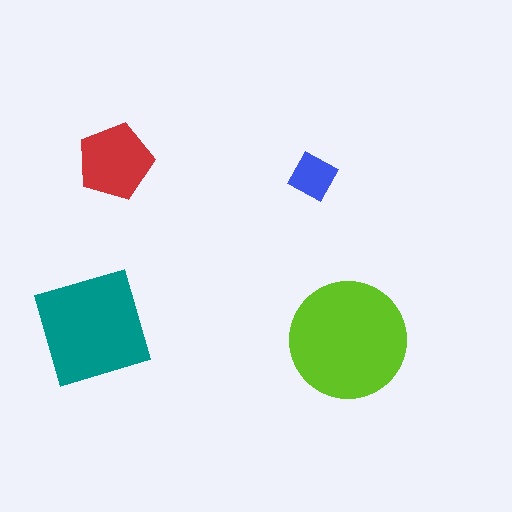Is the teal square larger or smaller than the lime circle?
Smaller.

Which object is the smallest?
The blue diamond.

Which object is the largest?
The lime circle.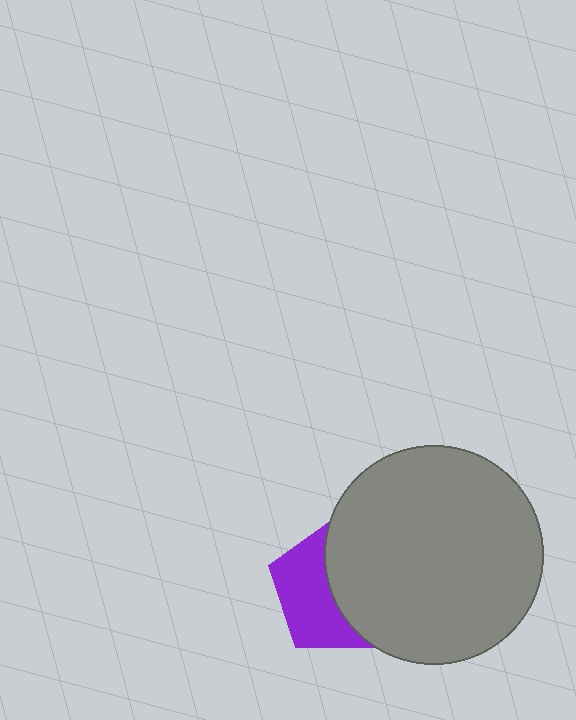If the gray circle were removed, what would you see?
You would see the complete purple pentagon.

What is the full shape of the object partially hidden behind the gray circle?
The partially hidden object is a purple pentagon.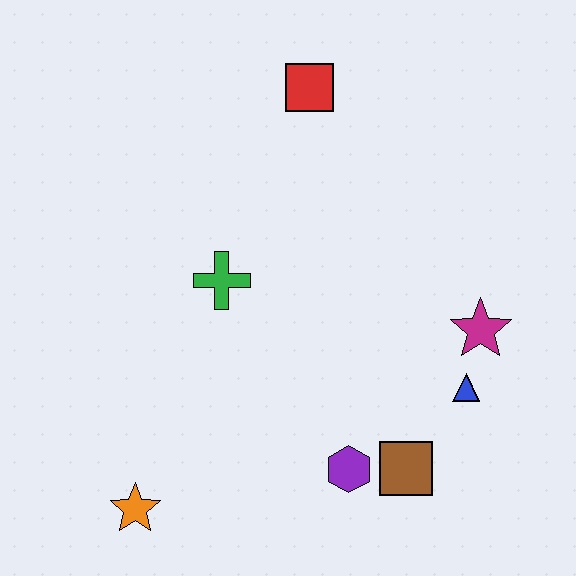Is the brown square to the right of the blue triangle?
No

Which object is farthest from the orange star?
The red square is farthest from the orange star.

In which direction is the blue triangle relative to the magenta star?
The blue triangle is below the magenta star.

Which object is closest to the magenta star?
The blue triangle is closest to the magenta star.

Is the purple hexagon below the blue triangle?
Yes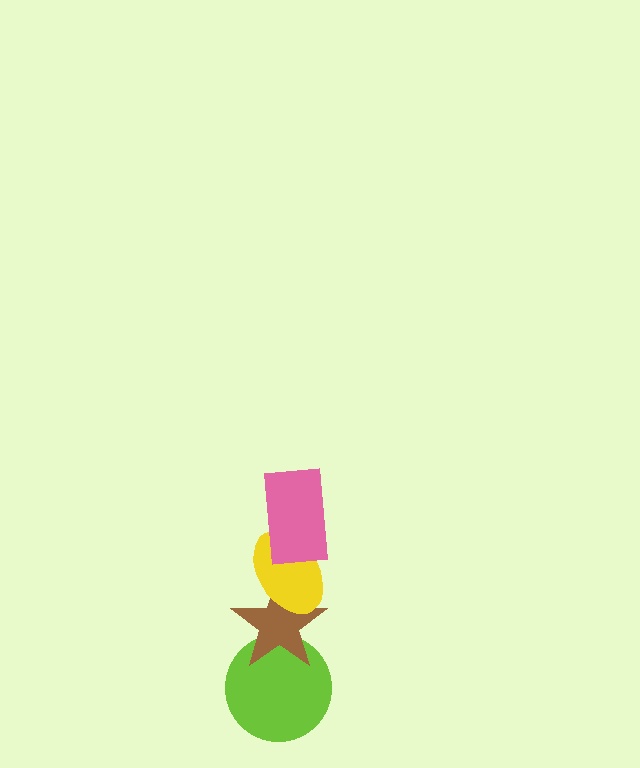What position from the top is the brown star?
The brown star is 3rd from the top.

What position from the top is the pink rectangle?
The pink rectangle is 1st from the top.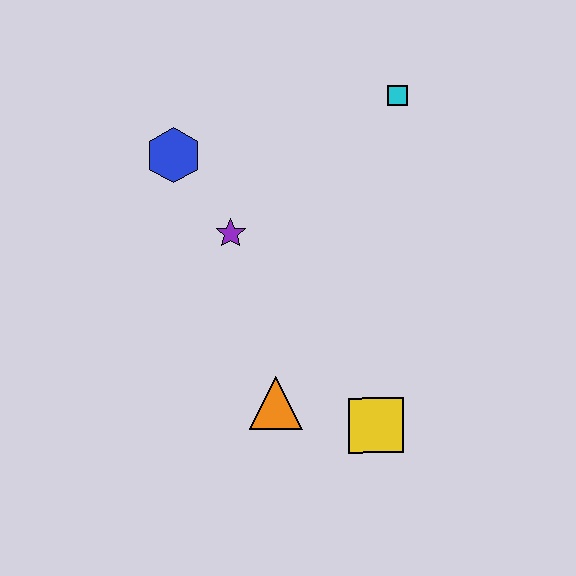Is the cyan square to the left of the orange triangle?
No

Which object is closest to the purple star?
The blue hexagon is closest to the purple star.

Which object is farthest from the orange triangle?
The cyan square is farthest from the orange triangle.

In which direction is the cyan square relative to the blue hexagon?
The cyan square is to the right of the blue hexagon.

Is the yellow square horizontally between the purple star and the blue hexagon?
No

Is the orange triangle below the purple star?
Yes